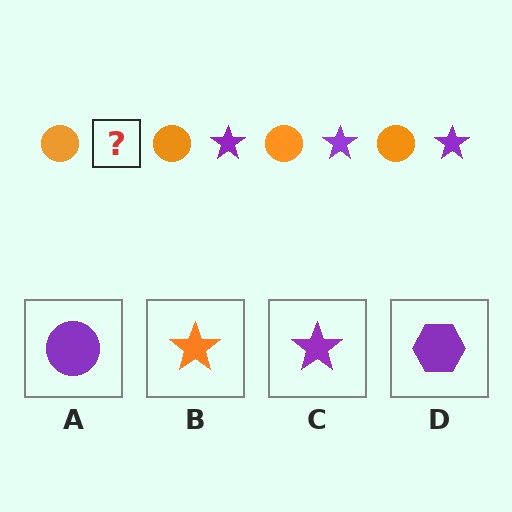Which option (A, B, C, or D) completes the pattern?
C.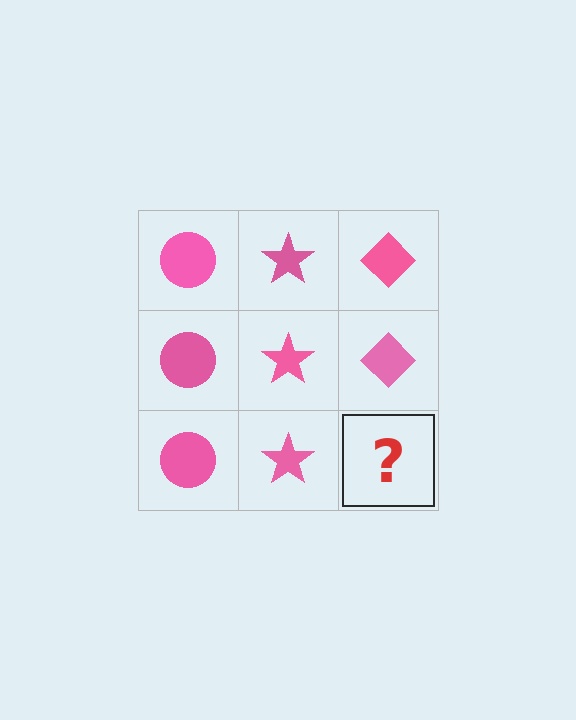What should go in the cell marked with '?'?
The missing cell should contain a pink diamond.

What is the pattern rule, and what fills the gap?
The rule is that each column has a consistent shape. The gap should be filled with a pink diamond.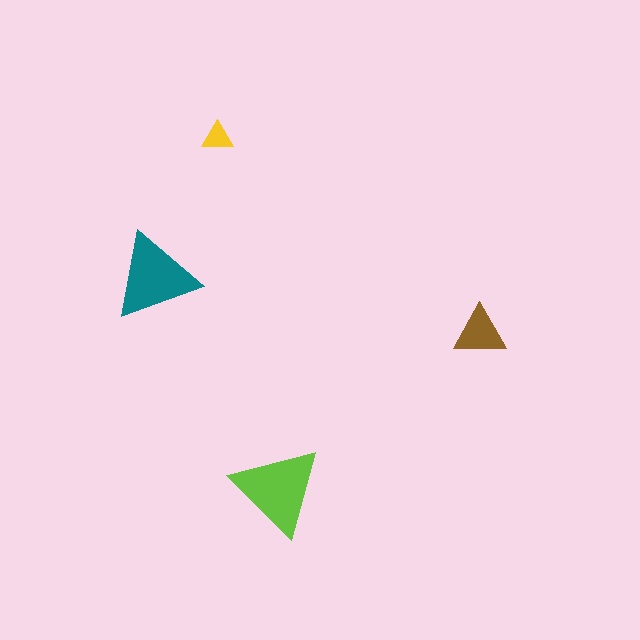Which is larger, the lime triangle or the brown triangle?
The lime one.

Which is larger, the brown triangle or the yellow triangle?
The brown one.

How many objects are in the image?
There are 4 objects in the image.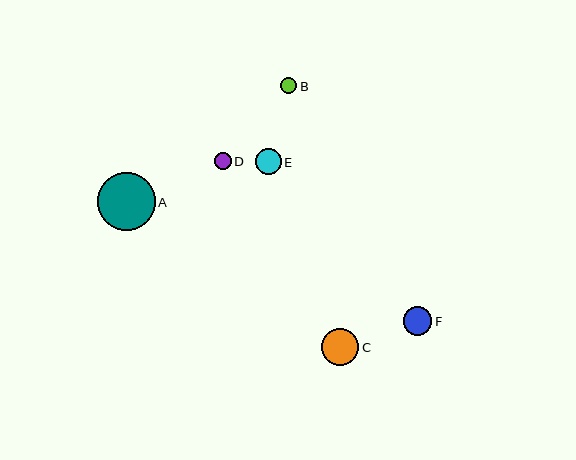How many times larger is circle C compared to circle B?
Circle C is approximately 2.3 times the size of circle B.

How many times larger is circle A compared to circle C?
Circle A is approximately 1.6 times the size of circle C.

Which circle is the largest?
Circle A is the largest with a size of approximately 58 pixels.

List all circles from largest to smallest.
From largest to smallest: A, C, F, E, D, B.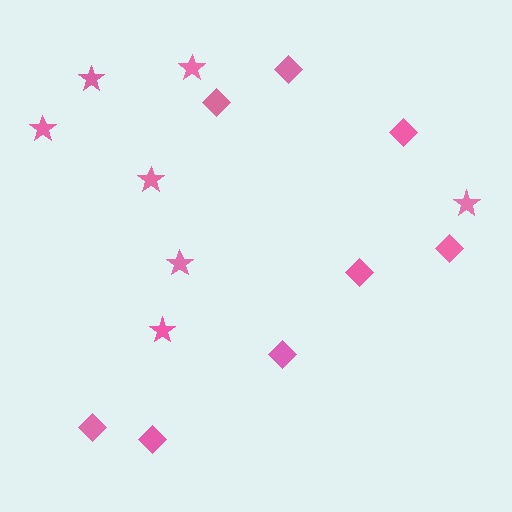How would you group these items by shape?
There are 2 groups: one group of diamonds (8) and one group of stars (7).